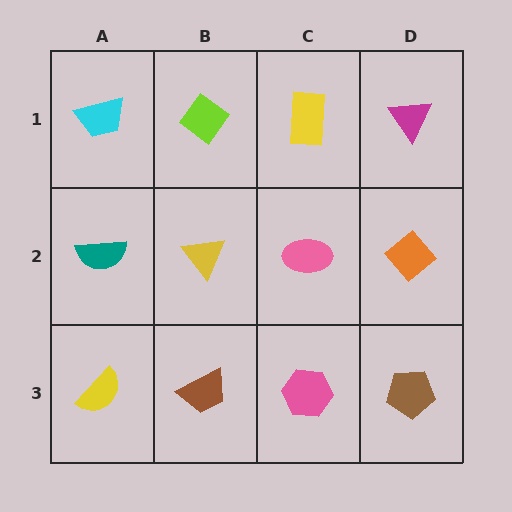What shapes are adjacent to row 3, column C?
A pink ellipse (row 2, column C), a brown trapezoid (row 3, column B), a brown pentagon (row 3, column D).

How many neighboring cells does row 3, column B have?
3.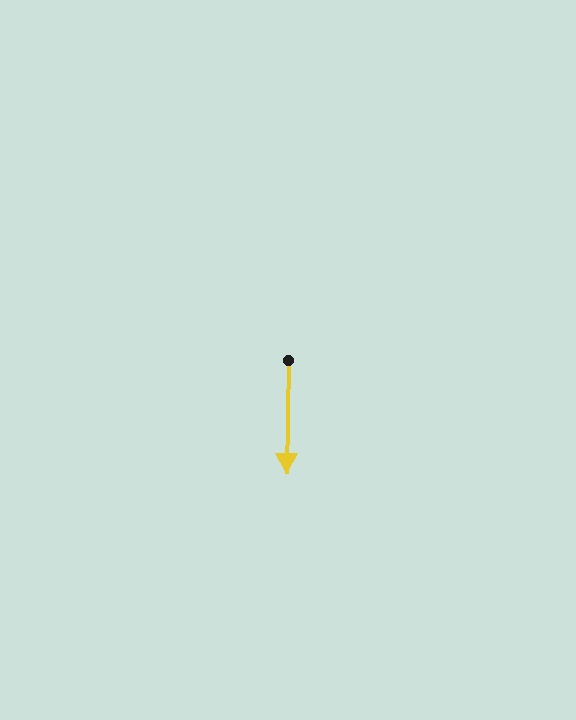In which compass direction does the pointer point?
South.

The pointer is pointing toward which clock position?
Roughly 6 o'clock.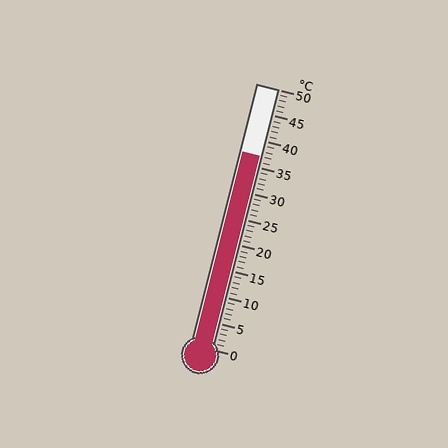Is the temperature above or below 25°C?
The temperature is above 25°C.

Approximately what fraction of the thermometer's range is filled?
The thermometer is filled to approximately 75% of its range.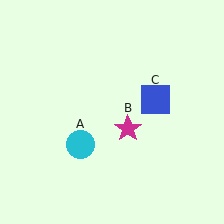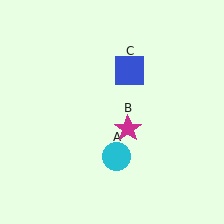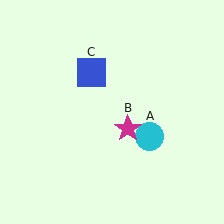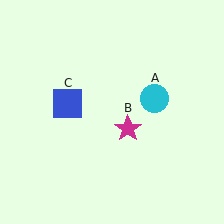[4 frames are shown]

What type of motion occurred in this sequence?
The cyan circle (object A), blue square (object C) rotated counterclockwise around the center of the scene.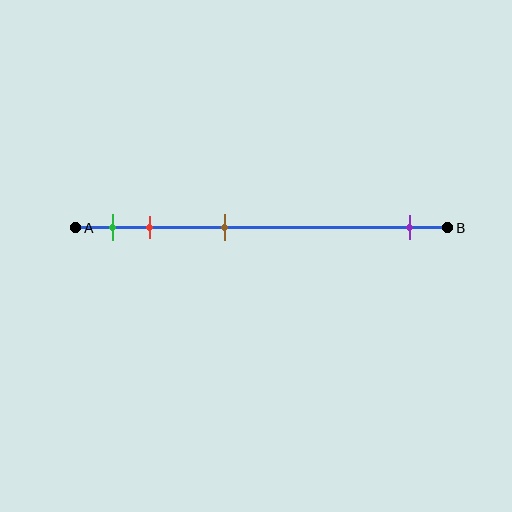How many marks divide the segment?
There are 4 marks dividing the segment.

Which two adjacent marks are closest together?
The green and red marks are the closest adjacent pair.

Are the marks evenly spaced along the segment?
No, the marks are not evenly spaced.